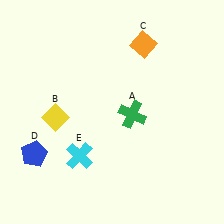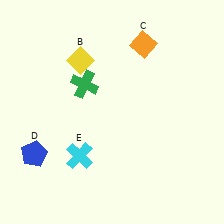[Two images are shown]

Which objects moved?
The objects that moved are: the green cross (A), the yellow diamond (B).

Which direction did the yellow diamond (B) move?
The yellow diamond (B) moved up.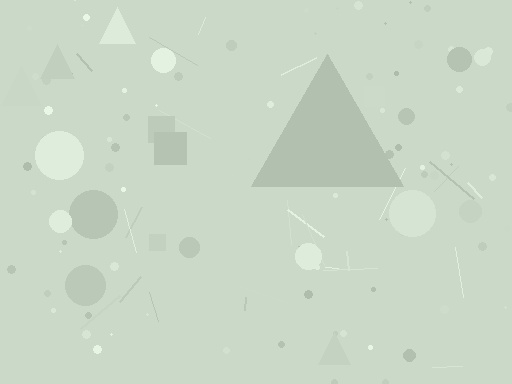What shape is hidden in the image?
A triangle is hidden in the image.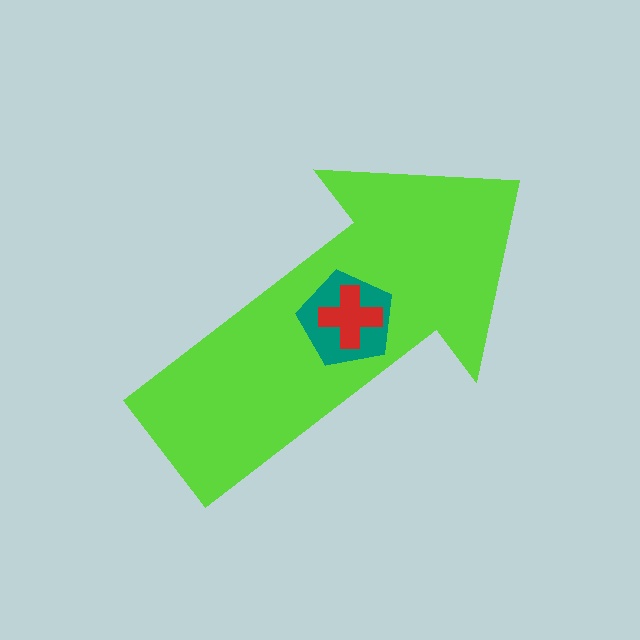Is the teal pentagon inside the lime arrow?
Yes.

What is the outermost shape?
The lime arrow.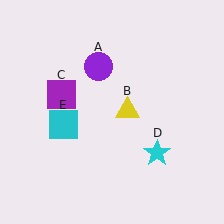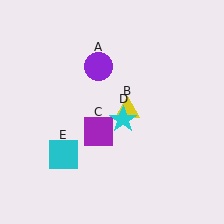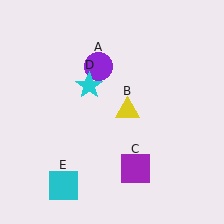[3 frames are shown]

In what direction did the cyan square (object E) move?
The cyan square (object E) moved down.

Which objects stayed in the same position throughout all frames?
Purple circle (object A) and yellow triangle (object B) remained stationary.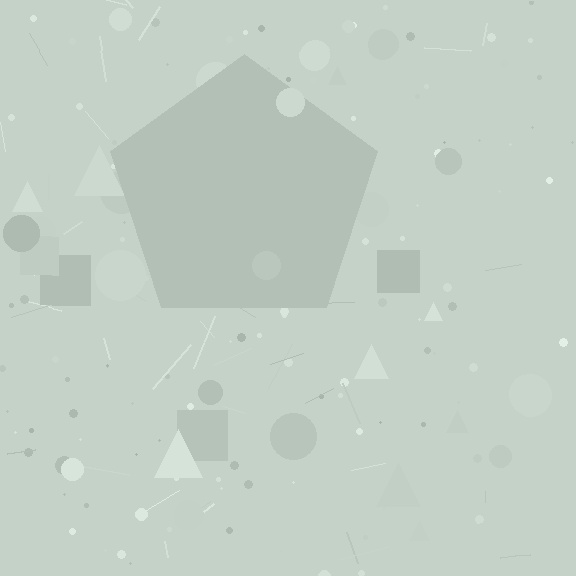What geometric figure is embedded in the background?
A pentagon is embedded in the background.